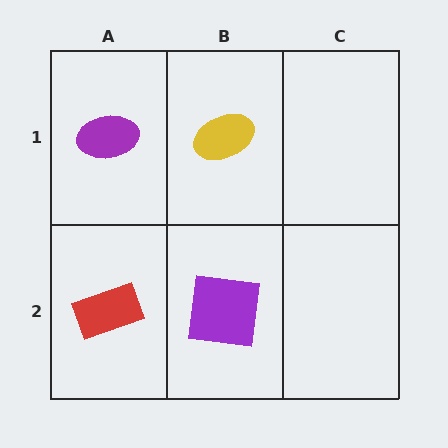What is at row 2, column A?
A red rectangle.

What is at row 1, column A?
A purple ellipse.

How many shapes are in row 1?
2 shapes.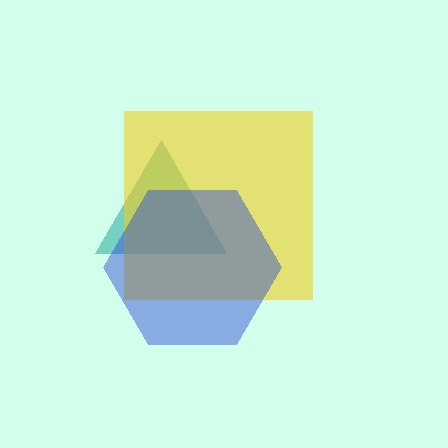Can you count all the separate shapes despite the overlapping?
Yes, there are 3 separate shapes.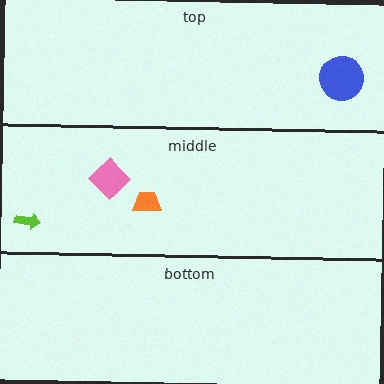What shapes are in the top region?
The blue circle.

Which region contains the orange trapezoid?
The middle region.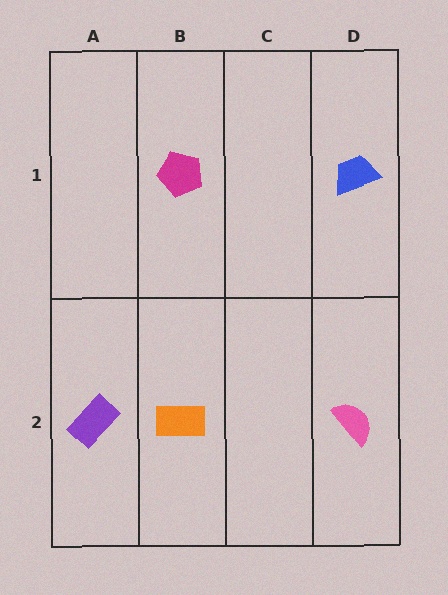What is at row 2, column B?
An orange rectangle.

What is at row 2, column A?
A purple rectangle.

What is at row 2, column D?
A pink semicircle.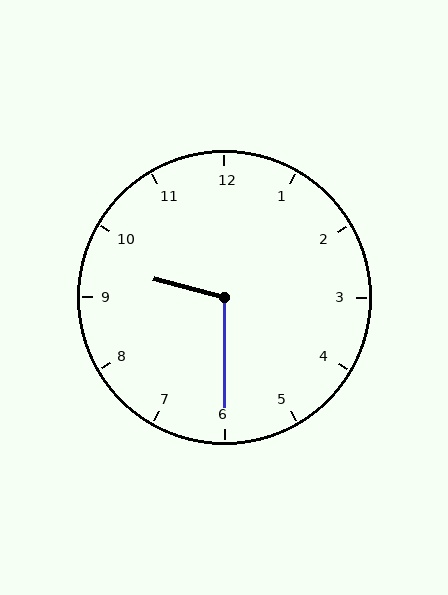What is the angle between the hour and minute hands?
Approximately 105 degrees.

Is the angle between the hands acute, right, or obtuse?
It is obtuse.